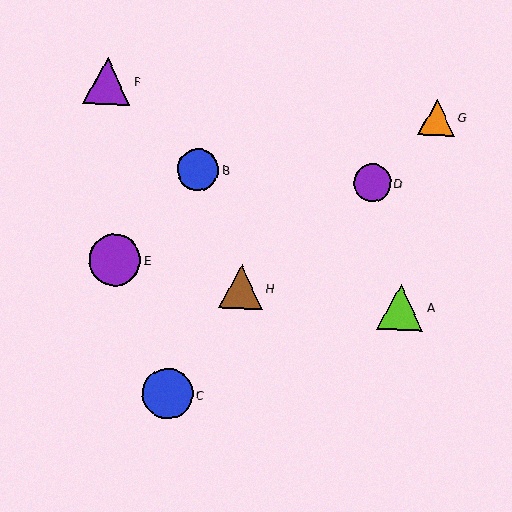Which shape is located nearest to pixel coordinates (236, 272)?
The brown triangle (labeled H) at (241, 287) is nearest to that location.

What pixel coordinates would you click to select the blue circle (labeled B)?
Click at (198, 170) to select the blue circle B.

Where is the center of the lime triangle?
The center of the lime triangle is at (401, 307).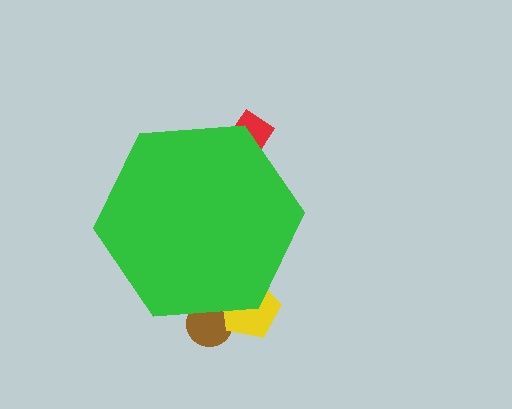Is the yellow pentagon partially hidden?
Yes, the yellow pentagon is partially hidden behind the green hexagon.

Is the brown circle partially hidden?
Yes, the brown circle is partially hidden behind the green hexagon.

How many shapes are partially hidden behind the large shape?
3 shapes are partially hidden.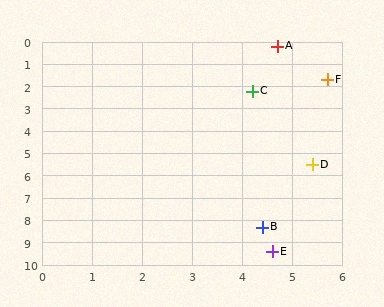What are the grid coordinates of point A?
Point A is at approximately (4.7, 0.2).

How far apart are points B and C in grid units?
Points B and C are about 6.1 grid units apart.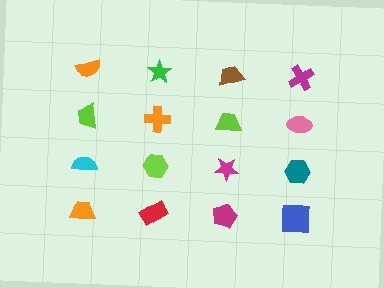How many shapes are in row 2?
4 shapes.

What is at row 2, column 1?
A lime trapezoid.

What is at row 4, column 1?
An orange trapezoid.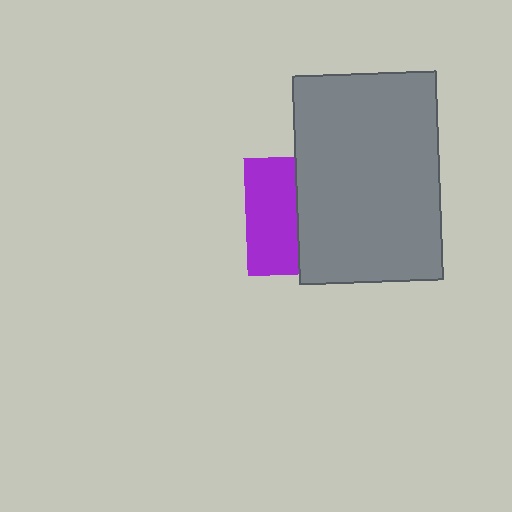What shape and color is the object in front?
The object in front is a gray rectangle.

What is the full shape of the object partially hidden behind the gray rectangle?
The partially hidden object is a purple square.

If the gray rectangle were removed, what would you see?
You would see the complete purple square.